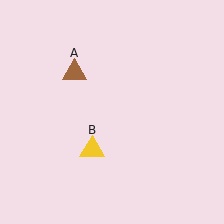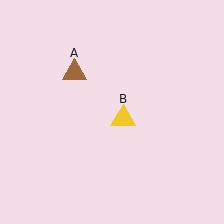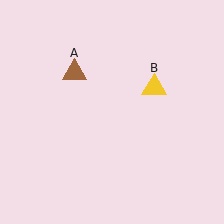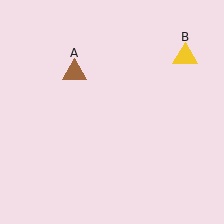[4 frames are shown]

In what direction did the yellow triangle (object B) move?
The yellow triangle (object B) moved up and to the right.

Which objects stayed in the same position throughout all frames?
Brown triangle (object A) remained stationary.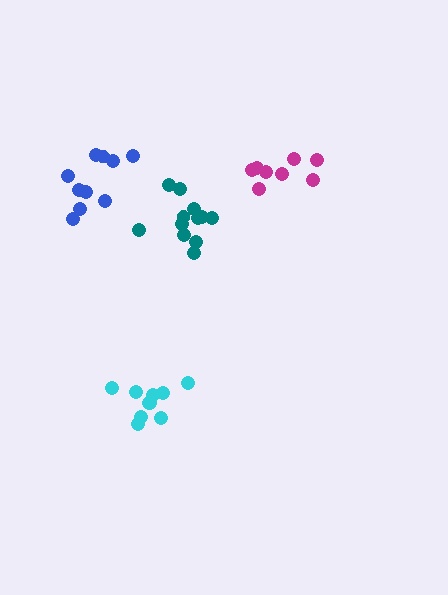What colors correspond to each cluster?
The clusters are colored: magenta, blue, teal, cyan.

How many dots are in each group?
Group 1: 8 dots, Group 2: 10 dots, Group 3: 12 dots, Group 4: 10 dots (40 total).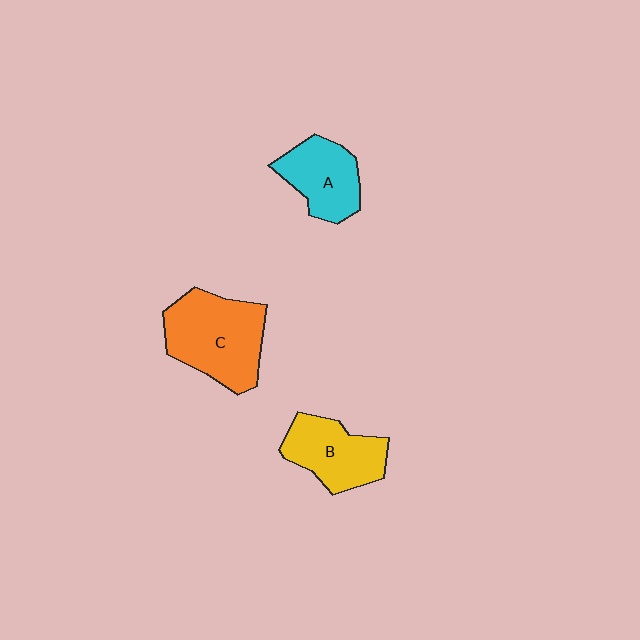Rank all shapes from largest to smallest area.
From largest to smallest: C (orange), B (yellow), A (cyan).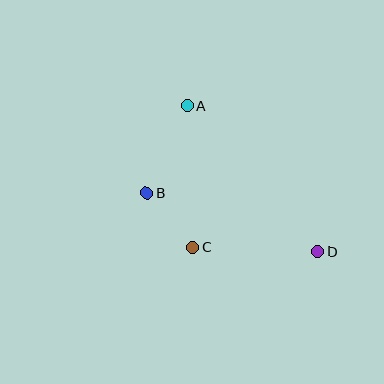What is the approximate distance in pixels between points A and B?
The distance between A and B is approximately 96 pixels.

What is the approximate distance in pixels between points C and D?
The distance between C and D is approximately 125 pixels.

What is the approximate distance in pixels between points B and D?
The distance between B and D is approximately 182 pixels.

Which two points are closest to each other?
Points B and C are closest to each other.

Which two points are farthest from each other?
Points A and D are farthest from each other.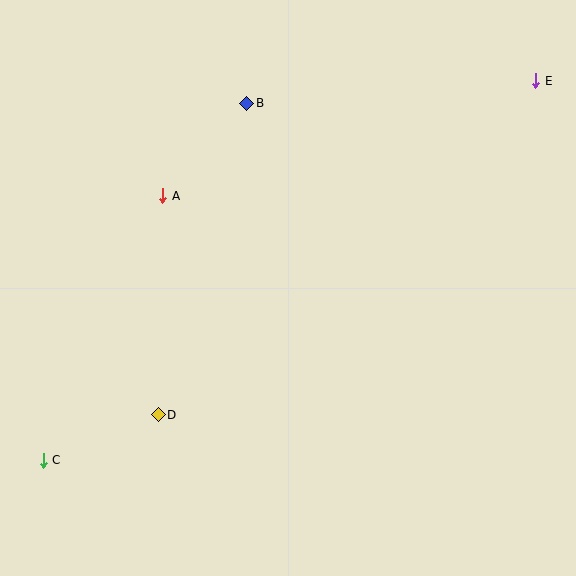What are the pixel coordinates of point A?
Point A is at (163, 196).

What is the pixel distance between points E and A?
The distance between E and A is 390 pixels.